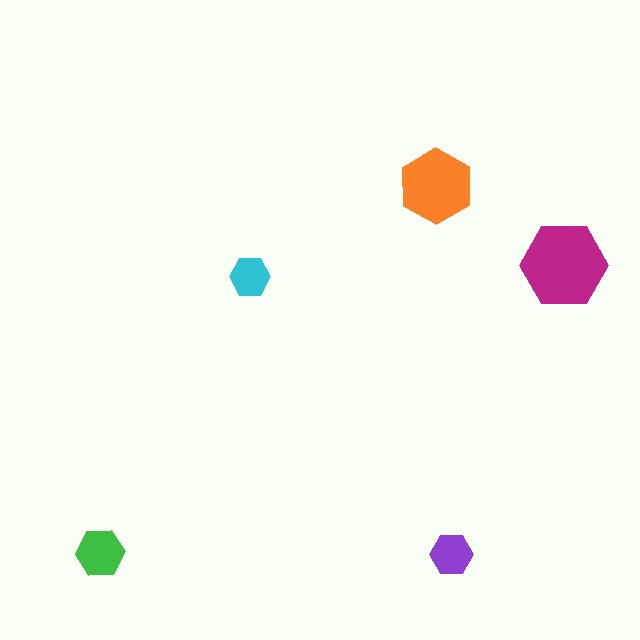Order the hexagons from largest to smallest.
the magenta one, the orange one, the green one, the purple one, the cyan one.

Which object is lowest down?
The purple hexagon is bottommost.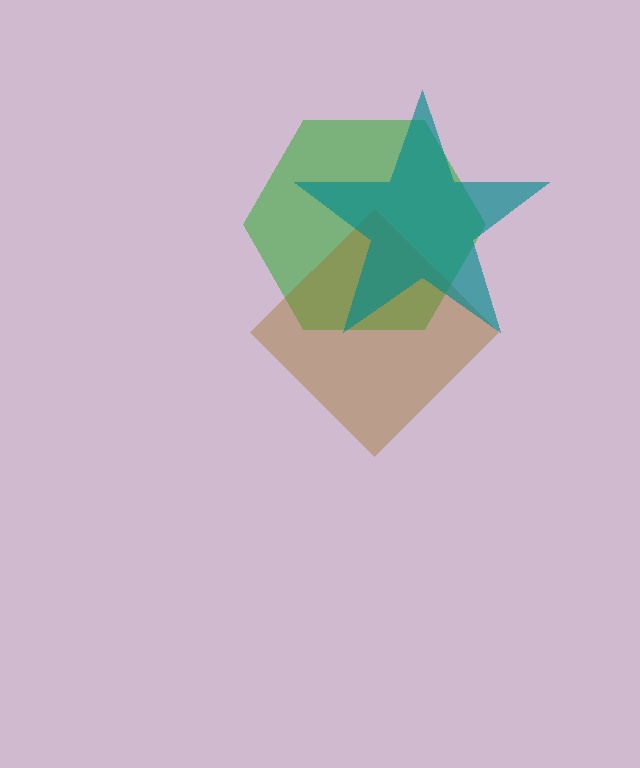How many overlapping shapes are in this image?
There are 3 overlapping shapes in the image.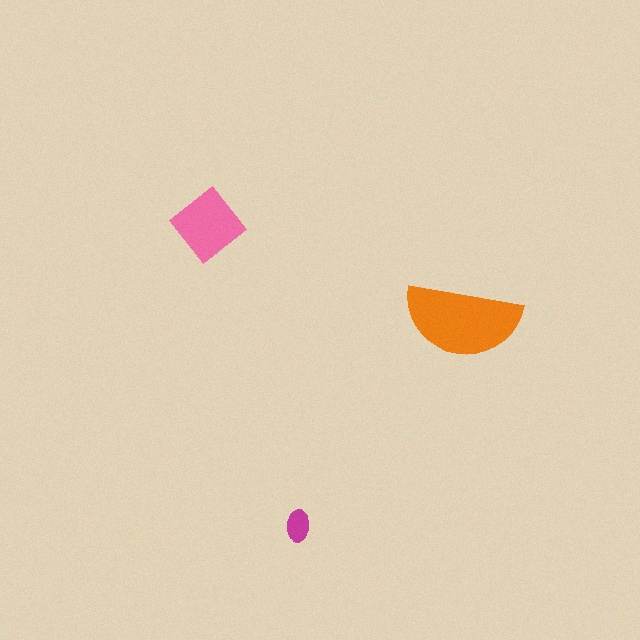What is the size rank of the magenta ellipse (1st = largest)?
3rd.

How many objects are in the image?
There are 3 objects in the image.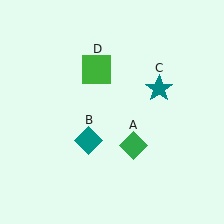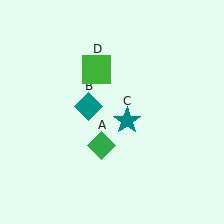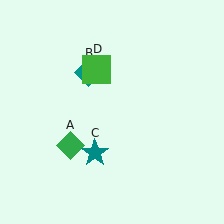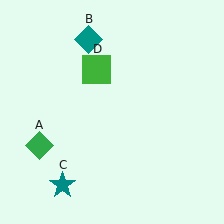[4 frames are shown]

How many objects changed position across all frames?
3 objects changed position: green diamond (object A), teal diamond (object B), teal star (object C).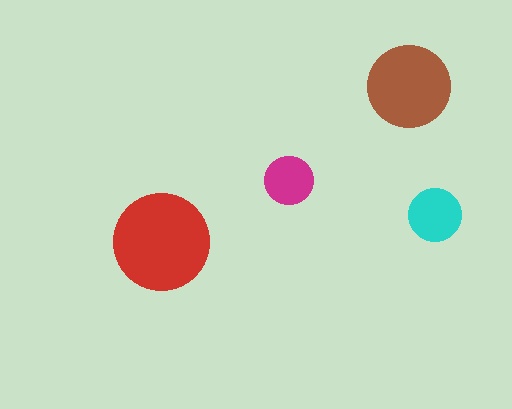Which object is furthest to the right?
The cyan circle is rightmost.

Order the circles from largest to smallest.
the red one, the brown one, the cyan one, the magenta one.